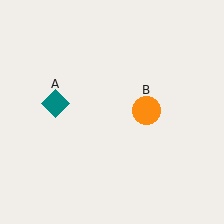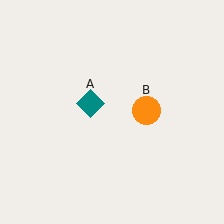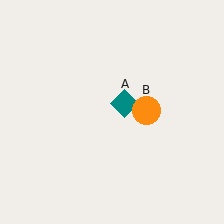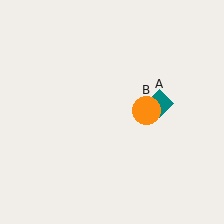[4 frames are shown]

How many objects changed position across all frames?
1 object changed position: teal diamond (object A).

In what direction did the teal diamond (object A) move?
The teal diamond (object A) moved right.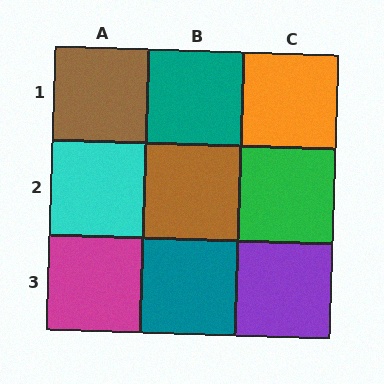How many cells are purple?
1 cell is purple.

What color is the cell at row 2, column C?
Green.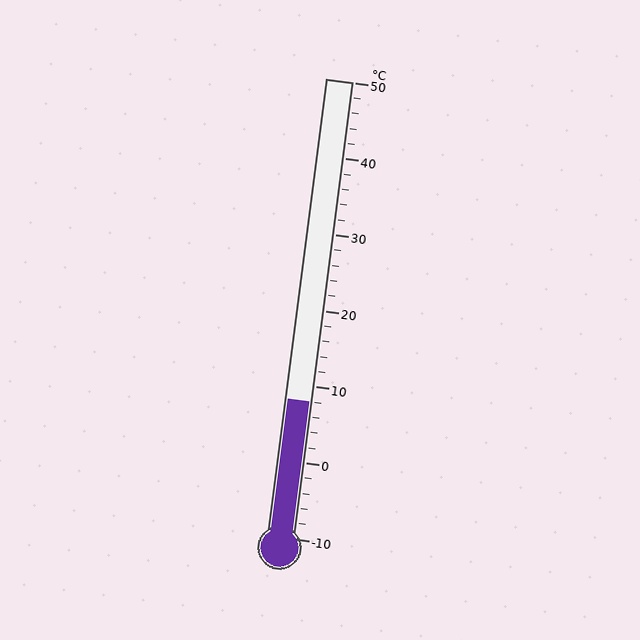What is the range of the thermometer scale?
The thermometer scale ranges from -10°C to 50°C.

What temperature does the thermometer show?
The thermometer shows approximately 8°C.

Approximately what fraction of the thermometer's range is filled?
The thermometer is filled to approximately 30% of its range.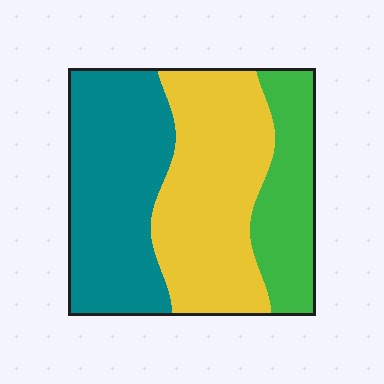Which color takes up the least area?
Green, at roughly 20%.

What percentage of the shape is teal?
Teal covers roughly 40% of the shape.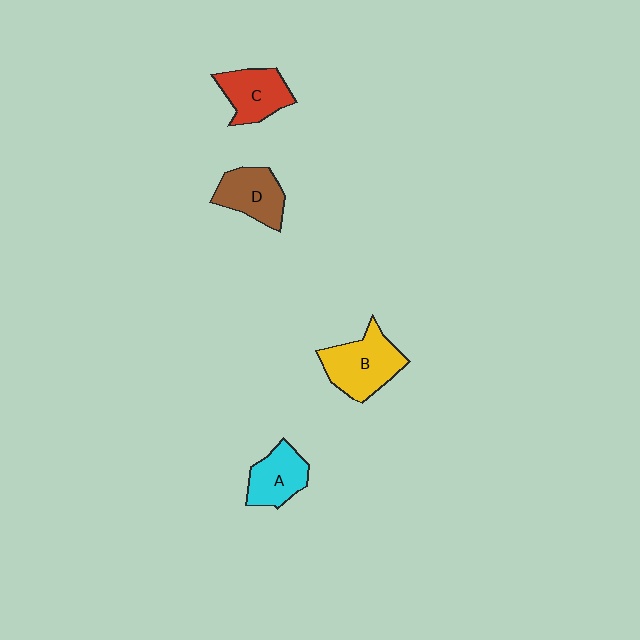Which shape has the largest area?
Shape B (yellow).